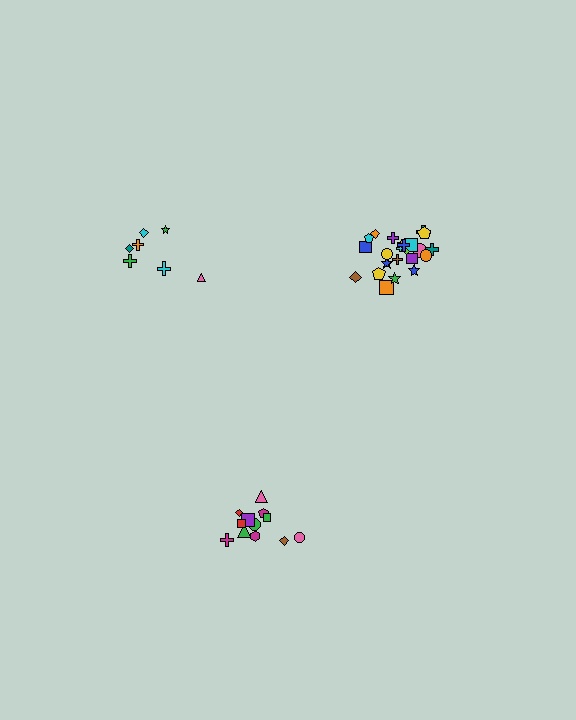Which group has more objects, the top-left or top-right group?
The top-right group.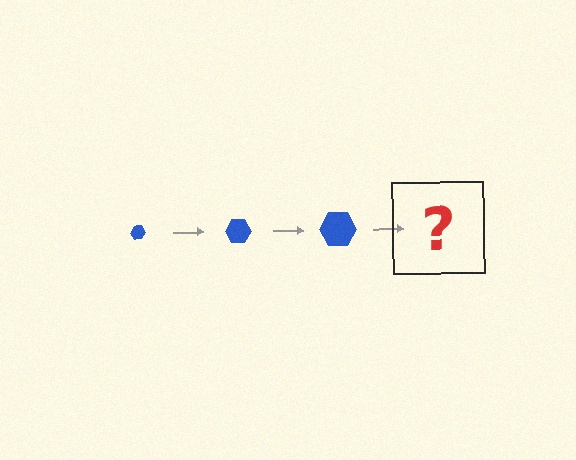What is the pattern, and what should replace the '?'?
The pattern is that the hexagon gets progressively larger each step. The '?' should be a blue hexagon, larger than the previous one.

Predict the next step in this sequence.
The next step is a blue hexagon, larger than the previous one.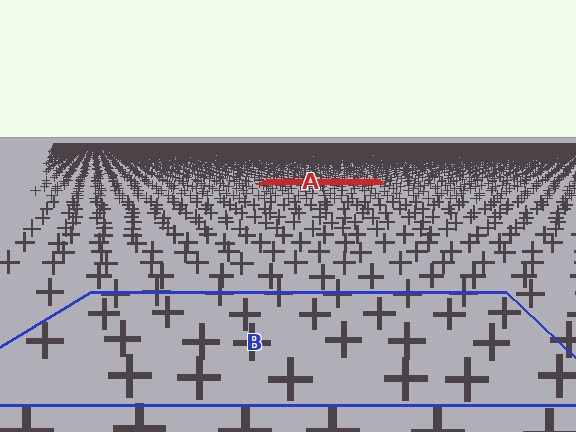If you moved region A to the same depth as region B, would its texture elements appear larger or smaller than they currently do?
They would appear larger. At a closer depth, the same texture elements are projected at a bigger on-screen size.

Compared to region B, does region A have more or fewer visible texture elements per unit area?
Region A has more texture elements per unit area — they are packed more densely because it is farther away.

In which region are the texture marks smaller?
The texture marks are smaller in region A, because it is farther away.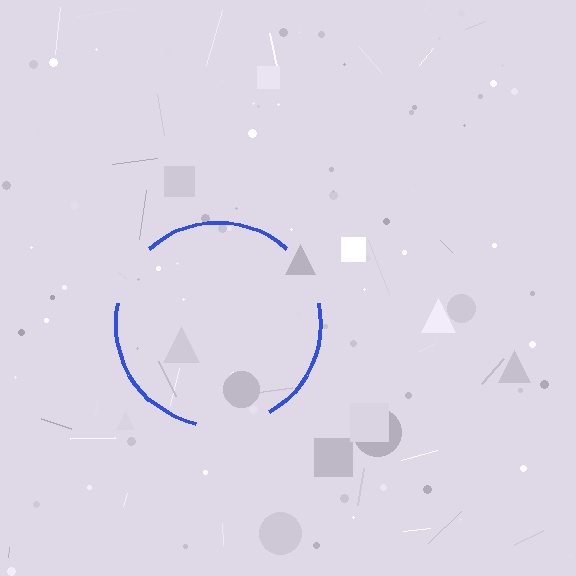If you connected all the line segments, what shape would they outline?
They would outline a circle.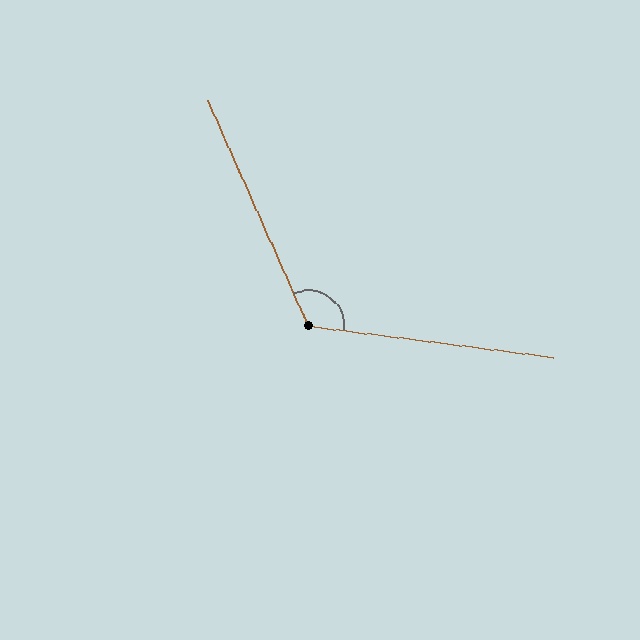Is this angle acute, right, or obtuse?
It is obtuse.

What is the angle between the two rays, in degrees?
Approximately 121 degrees.